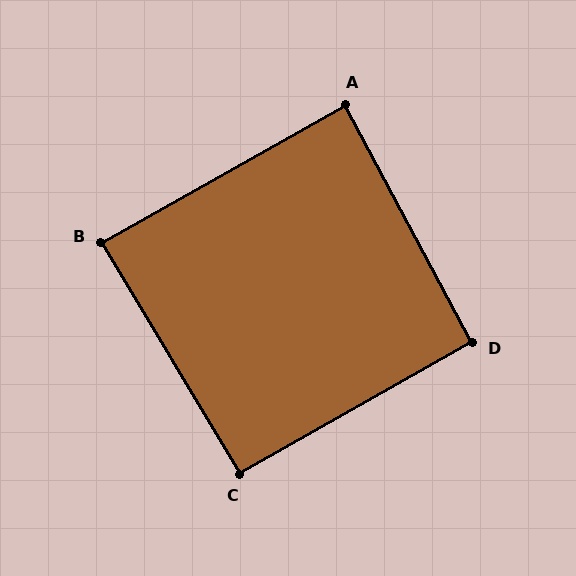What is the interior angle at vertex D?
Approximately 91 degrees (approximately right).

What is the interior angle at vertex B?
Approximately 89 degrees (approximately right).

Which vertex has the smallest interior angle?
A, at approximately 89 degrees.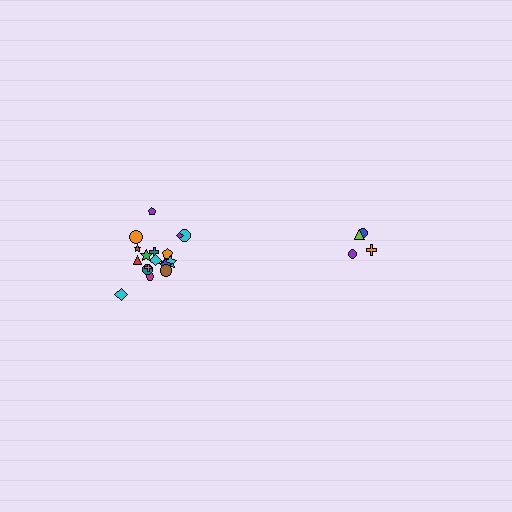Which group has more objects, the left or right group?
The left group.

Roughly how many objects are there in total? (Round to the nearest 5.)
Roughly 20 objects in total.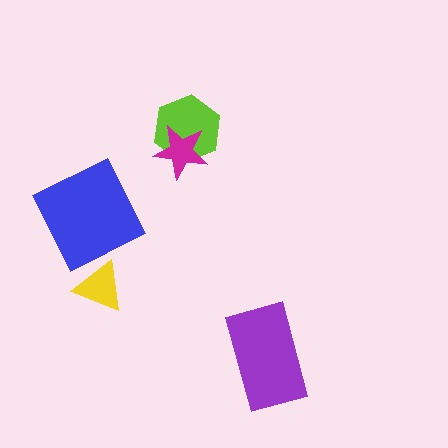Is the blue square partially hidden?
No, no other shape covers it.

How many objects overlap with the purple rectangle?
0 objects overlap with the purple rectangle.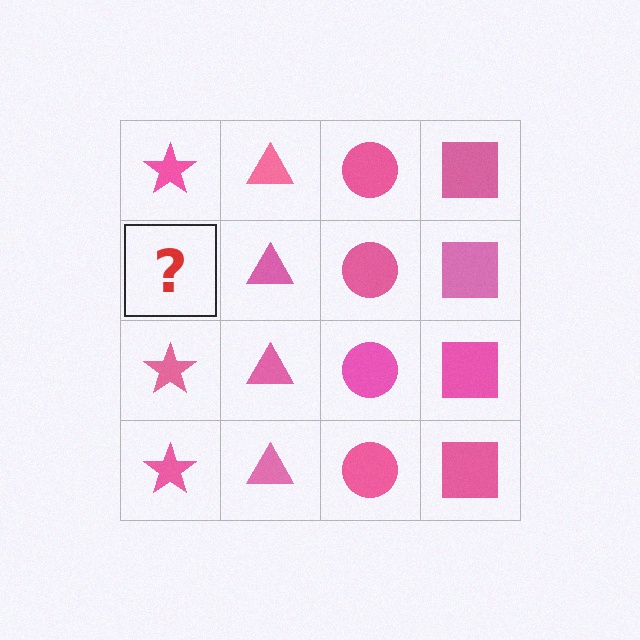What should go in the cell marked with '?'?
The missing cell should contain a pink star.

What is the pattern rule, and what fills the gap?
The rule is that each column has a consistent shape. The gap should be filled with a pink star.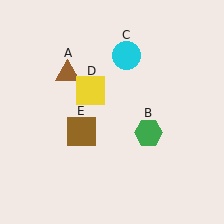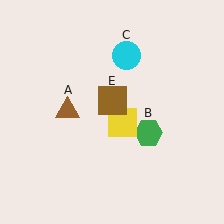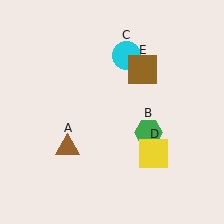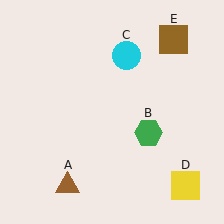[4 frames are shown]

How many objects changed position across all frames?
3 objects changed position: brown triangle (object A), yellow square (object D), brown square (object E).